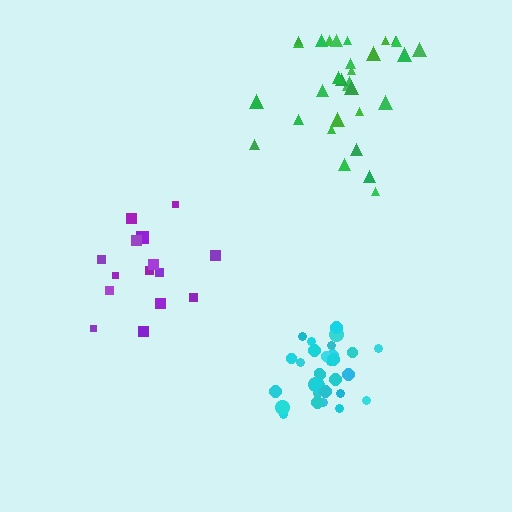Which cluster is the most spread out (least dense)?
Green.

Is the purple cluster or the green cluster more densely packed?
Purple.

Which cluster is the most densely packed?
Cyan.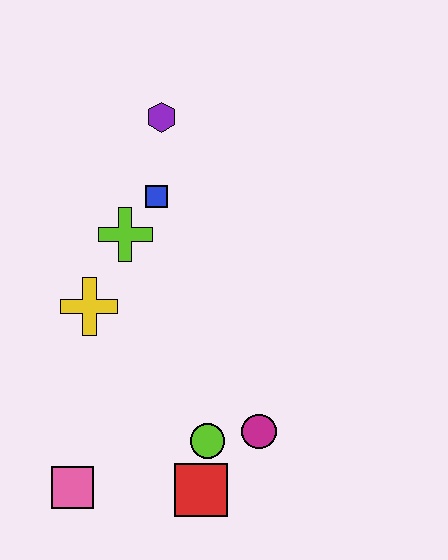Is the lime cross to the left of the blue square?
Yes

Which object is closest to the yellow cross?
The lime cross is closest to the yellow cross.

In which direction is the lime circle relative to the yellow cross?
The lime circle is below the yellow cross.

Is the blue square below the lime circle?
No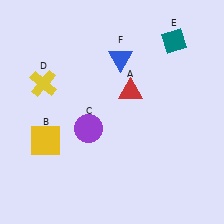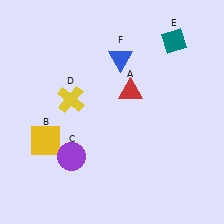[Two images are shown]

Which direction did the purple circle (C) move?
The purple circle (C) moved down.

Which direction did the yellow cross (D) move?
The yellow cross (D) moved right.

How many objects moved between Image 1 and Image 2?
2 objects moved between the two images.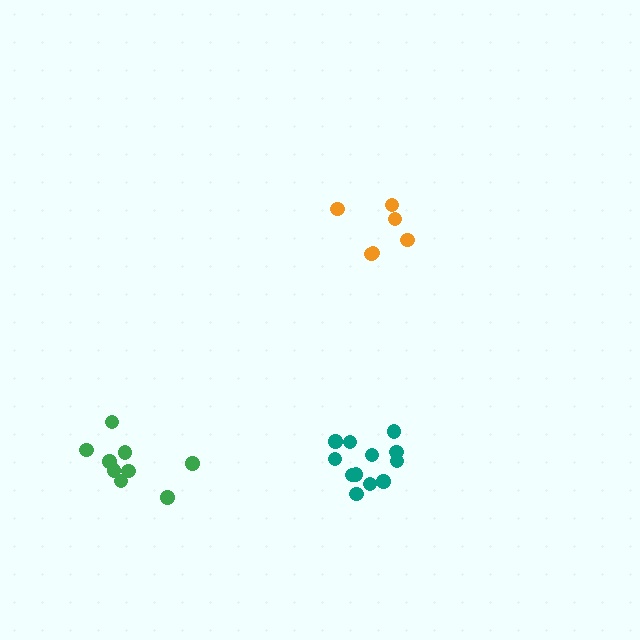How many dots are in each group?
Group 1: 9 dots, Group 2: 12 dots, Group 3: 6 dots (27 total).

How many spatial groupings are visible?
There are 3 spatial groupings.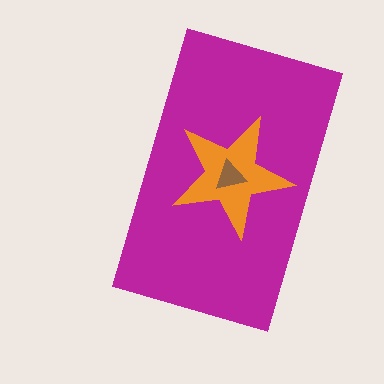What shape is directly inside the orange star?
The brown triangle.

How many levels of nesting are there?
3.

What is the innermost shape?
The brown triangle.